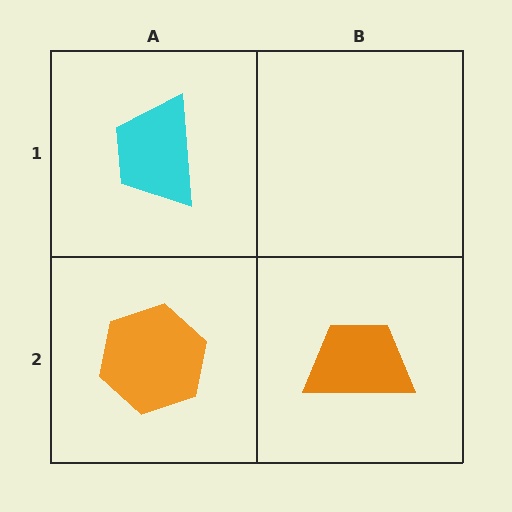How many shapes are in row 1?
1 shape.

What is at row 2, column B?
An orange trapezoid.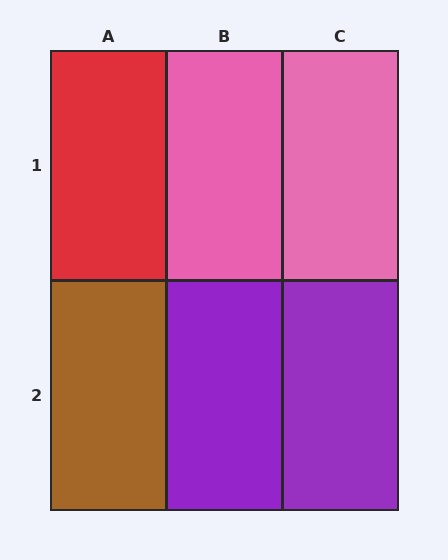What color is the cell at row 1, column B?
Pink.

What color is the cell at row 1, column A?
Red.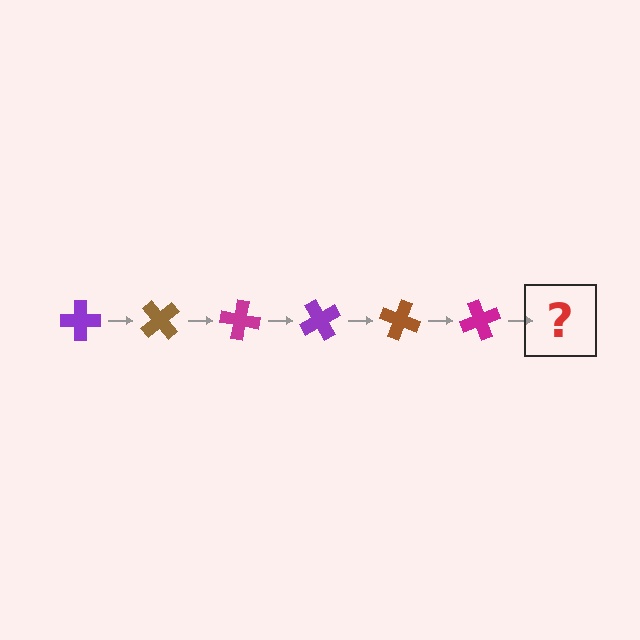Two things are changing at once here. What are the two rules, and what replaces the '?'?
The two rules are that it rotates 50 degrees each step and the color cycles through purple, brown, and magenta. The '?' should be a purple cross, rotated 300 degrees from the start.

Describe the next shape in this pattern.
It should be a purple cross, rotated 300 degrees from the start.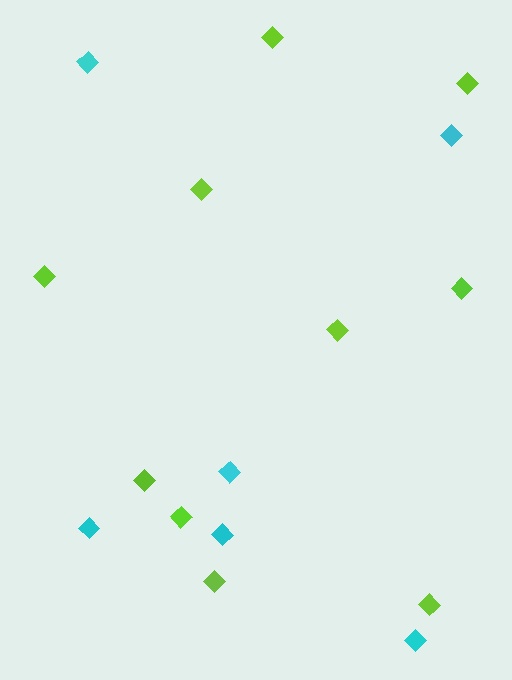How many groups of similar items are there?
There are 2 groups: one group of cyan diamonds (6) and one group of lime diamonds (10).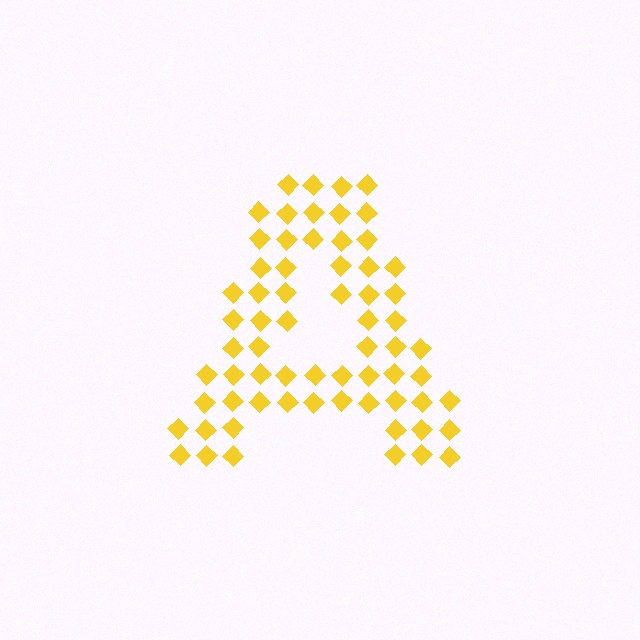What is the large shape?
The large shape is the letter A.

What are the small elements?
The small elements are diamonds.